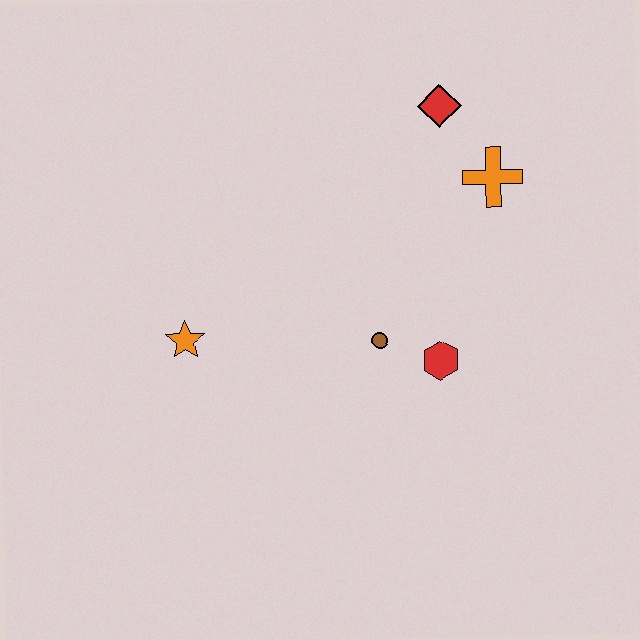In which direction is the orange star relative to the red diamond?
The orange star is to the left of the red diamond.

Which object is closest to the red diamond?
The orange cross is closest to the red diamond.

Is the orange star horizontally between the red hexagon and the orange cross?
No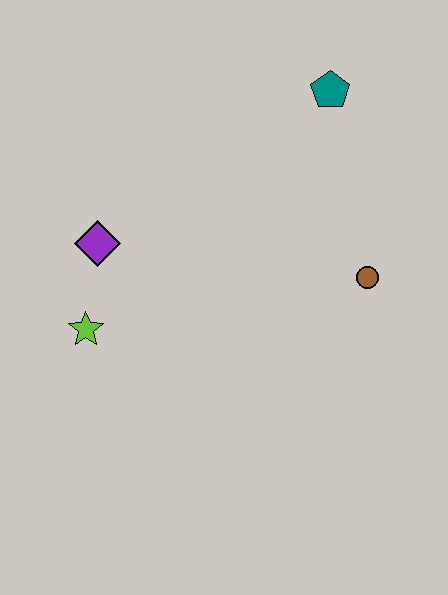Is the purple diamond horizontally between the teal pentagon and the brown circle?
No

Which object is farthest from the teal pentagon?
The lime star is farthest from the teal pentagon.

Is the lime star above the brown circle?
No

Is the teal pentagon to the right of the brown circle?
No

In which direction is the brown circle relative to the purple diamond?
The brown circle is to the right of the purple diamond.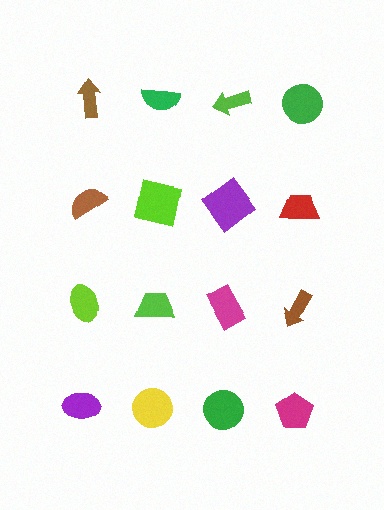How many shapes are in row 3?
4 shapes.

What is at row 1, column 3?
A lime arrow.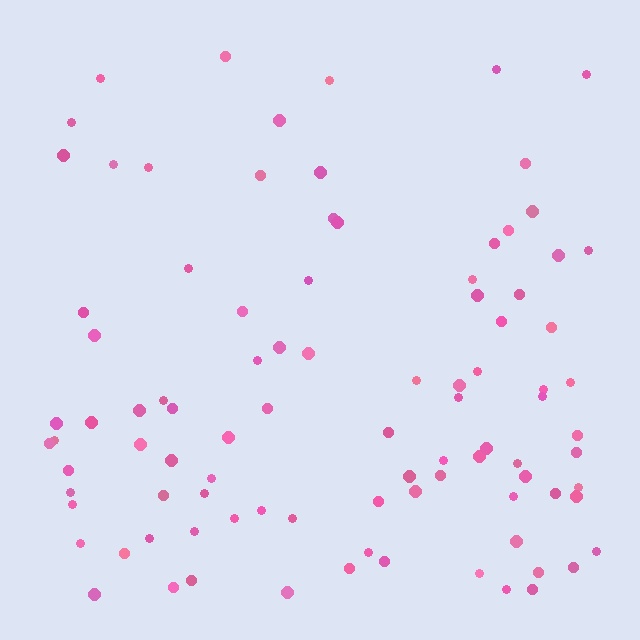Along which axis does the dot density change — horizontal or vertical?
Vertical.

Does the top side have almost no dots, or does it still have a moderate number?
Still a moderate number, just noticeably fewer than the bottom.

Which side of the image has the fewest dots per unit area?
The top.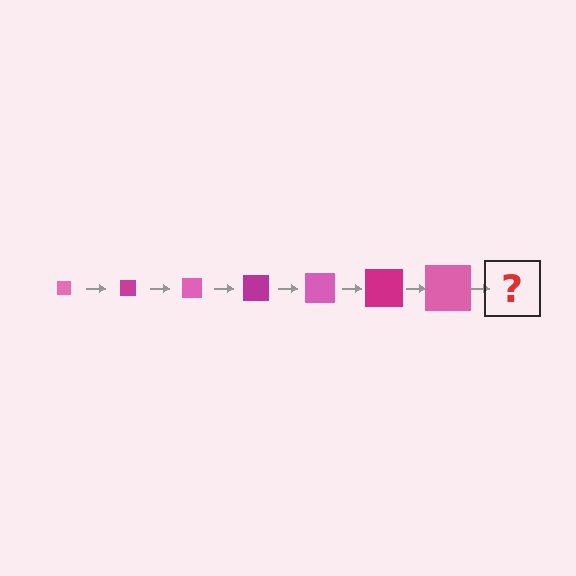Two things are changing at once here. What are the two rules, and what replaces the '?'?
The two rules are that the square grows larger each step and the color cycles through pink and magenta. The '?' should be a magenta square, larger than the previous one.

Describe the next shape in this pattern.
It should be a magenta square, larger than the previous one.